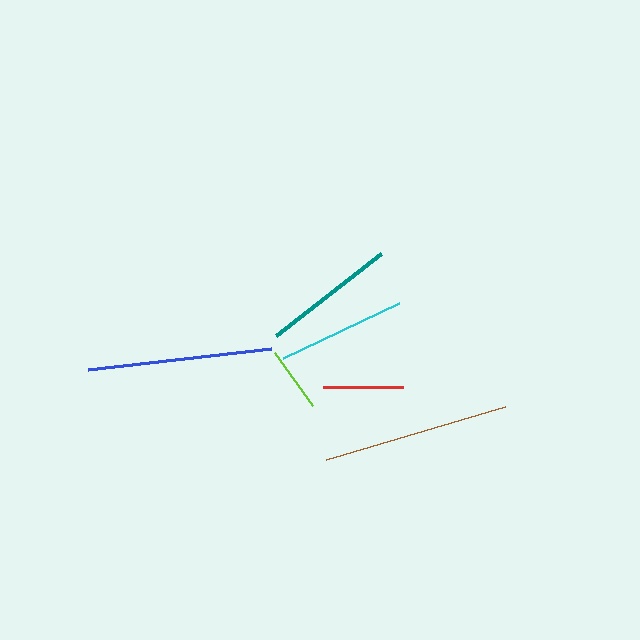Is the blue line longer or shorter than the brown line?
The brown line is longer than the blue line.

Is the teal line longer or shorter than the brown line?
The brown line is longer than the teal line.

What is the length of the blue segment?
The blue segment is approximately 184 pixels long.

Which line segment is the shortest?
The lime line is the shortest at approximately 65 pixels.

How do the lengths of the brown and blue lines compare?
The brown and blue lines are approximately the same length.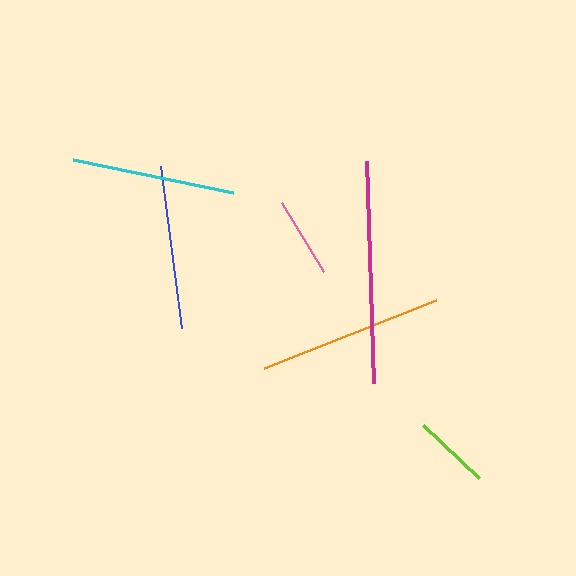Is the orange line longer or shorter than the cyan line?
The orange line is longer than the cyan line.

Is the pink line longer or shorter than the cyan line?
The cyan line is longer than the pink line.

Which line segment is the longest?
The magenta line is the longest at approximately 223 pixels.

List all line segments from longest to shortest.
From longest to shortest: magenta, orange, blue, cyan, pink, lime.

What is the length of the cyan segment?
The cyan segment is approximately 163 pixels long.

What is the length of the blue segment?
The blue segment is approximately 164 pixels long.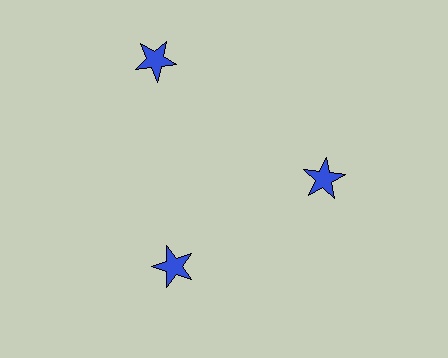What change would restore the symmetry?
The symmetry would be restored by moving it inward, back onto the ring so that all 3 stars sit at equal angles and equal distance from the center.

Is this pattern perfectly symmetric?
No. The 3 blue stars are arranged in a ring, but one element near the 11 o'clock position is pushed outward from the center, breaking the 3-fold rotational symmetry.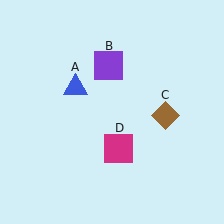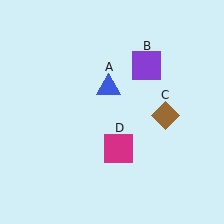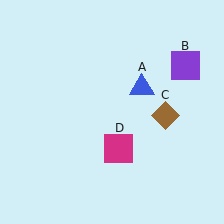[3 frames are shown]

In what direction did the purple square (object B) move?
The purple square (object B) moved right.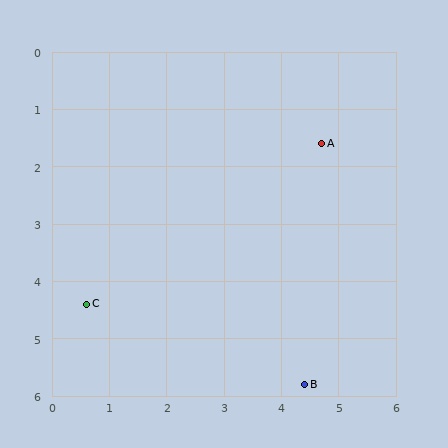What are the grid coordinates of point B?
Point B is at approximately (4.4, 5.8).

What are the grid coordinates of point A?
Point A is at approximately (4.7, 1.6).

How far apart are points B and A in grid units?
Points B and A are about 4.2 grid units apart.